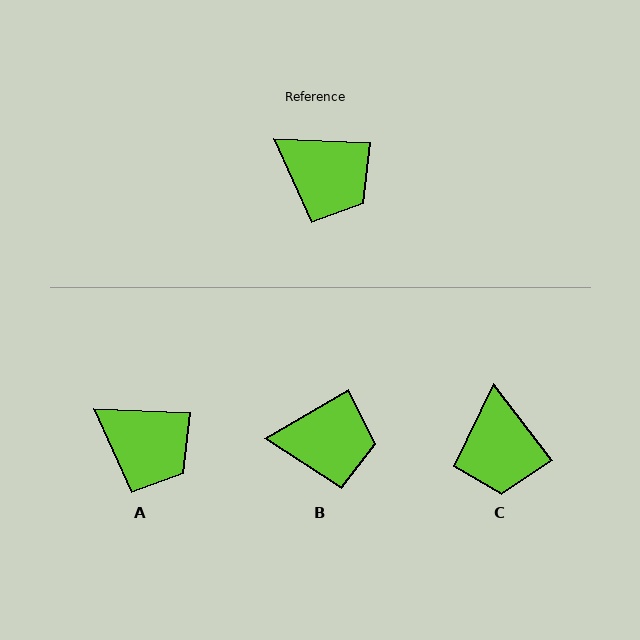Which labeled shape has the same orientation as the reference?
A.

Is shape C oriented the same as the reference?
No, it is off by about 50 degrees.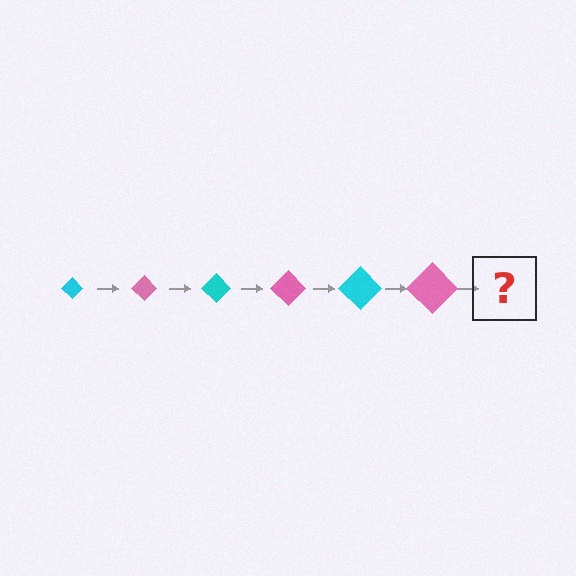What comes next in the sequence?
The next element should be a cyan diamond, larger than the previous one.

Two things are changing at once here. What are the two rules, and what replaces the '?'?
The two rules are that the diamond grows larger each step and the color cycles through cyan and pink. The '?' should be a cyan diamond, larger than the previous one.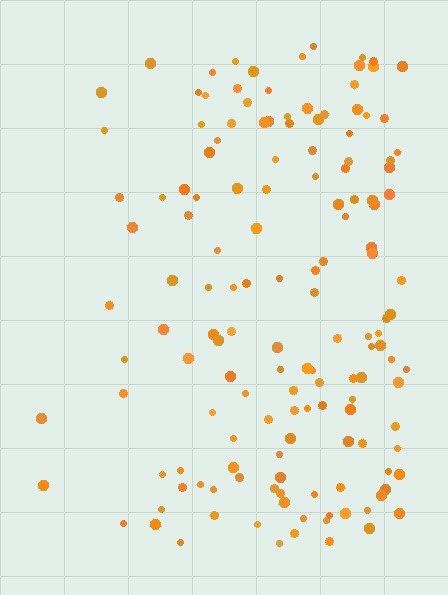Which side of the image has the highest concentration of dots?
The right.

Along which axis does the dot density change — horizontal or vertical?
Horizontal.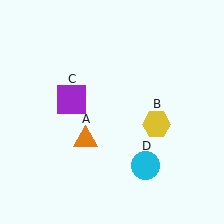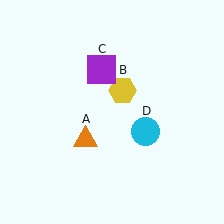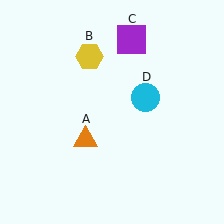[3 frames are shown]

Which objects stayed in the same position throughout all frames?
Orange triangle (object A) remained stationary.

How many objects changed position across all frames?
3 objects changed position: yellow hexagon (object B), purple square (object C), cyan circle (object D).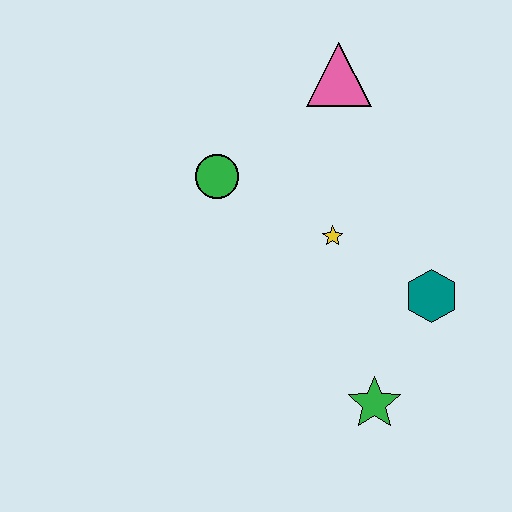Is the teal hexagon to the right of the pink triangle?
Yes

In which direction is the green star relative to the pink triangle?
The green star is below the pink triangle.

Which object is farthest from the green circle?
The green star is farthest from the green circle.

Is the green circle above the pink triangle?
No